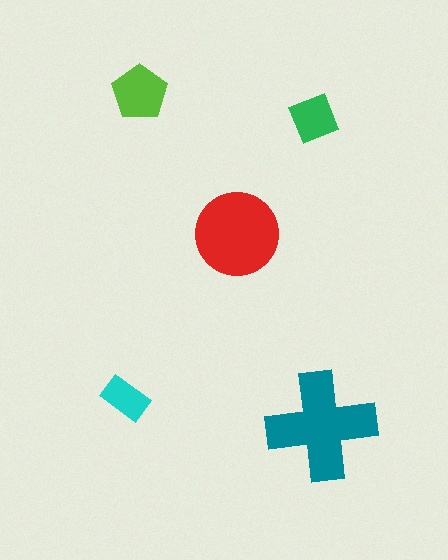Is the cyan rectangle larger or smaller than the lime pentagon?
Smaller.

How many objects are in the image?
There are 5 objects in the image.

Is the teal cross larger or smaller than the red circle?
Larger.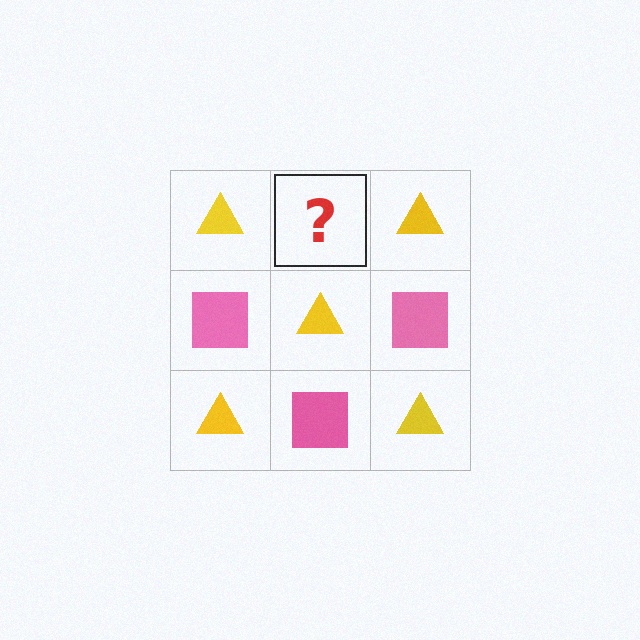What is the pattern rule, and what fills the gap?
The rule is that it alternates yellow triangle and pink square in a checkerboard pattern. The gap should be filled with a pink square.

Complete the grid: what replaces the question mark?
The question mark should be replaced with a pink square.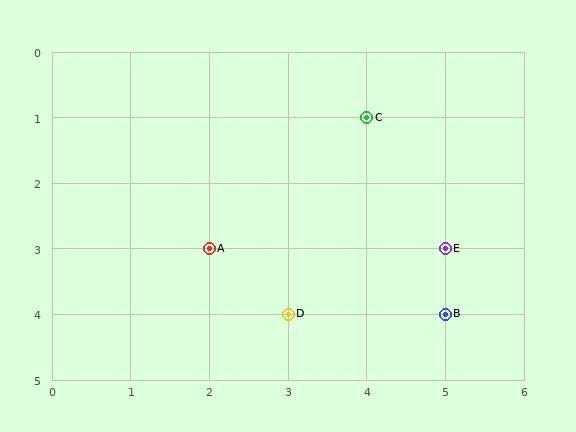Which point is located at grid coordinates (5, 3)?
Point E is at (5, 3).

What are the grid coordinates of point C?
Point C is at grid coordinates (4, 1).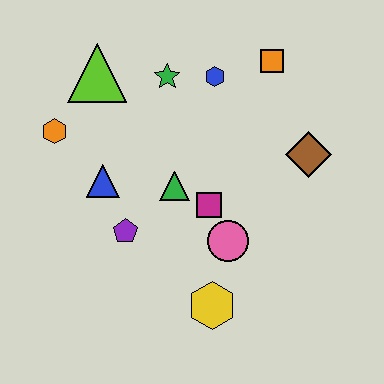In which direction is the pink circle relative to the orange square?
The pink circle is below the orange square.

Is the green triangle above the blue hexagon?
No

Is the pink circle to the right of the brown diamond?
No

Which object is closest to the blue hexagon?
The green star is closest to the blue hexagon.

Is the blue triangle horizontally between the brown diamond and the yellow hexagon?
No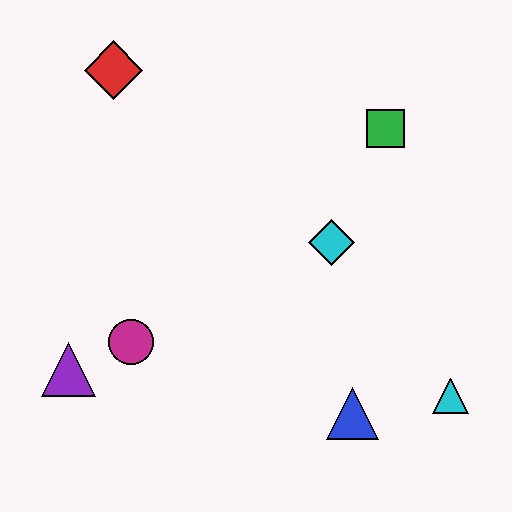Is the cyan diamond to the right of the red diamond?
Yes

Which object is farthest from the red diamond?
The cyan triangle is farthest from the red diamond.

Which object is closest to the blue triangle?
The cyan triangle is closest to the blue triangle.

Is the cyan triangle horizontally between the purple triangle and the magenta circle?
No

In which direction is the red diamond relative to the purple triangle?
The red diamond is above the purple triangle.